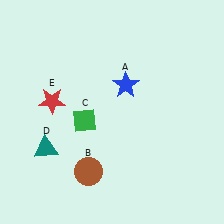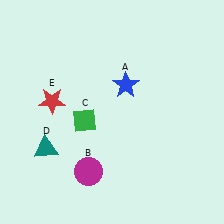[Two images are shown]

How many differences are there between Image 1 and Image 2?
There is 1 difference between the two images.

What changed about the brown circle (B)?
In Image 1, B is brown. In Image 2, it changed to magenta.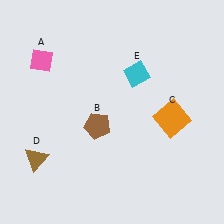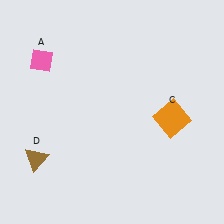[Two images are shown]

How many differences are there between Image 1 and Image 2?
There are 2 differences between the two images.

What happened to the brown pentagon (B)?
The brown pentagon (B) was removed in Image 2. It was in the bottom-left area of Image 1.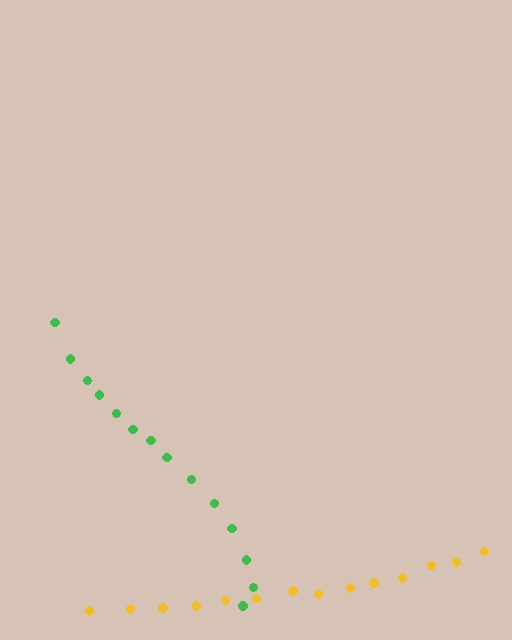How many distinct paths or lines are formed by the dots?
There are 2 distinct paths.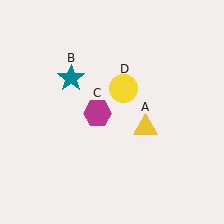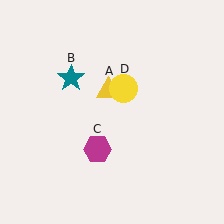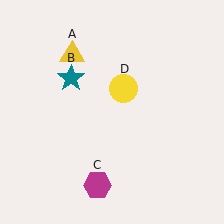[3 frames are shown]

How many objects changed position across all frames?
2 objects changed position: yellow triangle (object A), magenta hexagon (object C).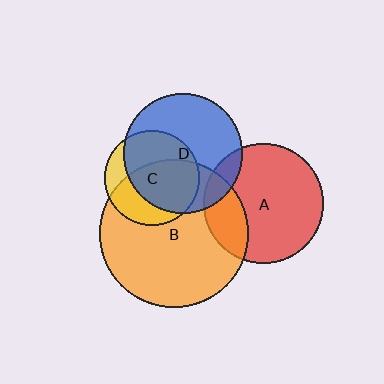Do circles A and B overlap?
Yes.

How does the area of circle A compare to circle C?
Approximately 1.6 times.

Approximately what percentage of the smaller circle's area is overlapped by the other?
Approximately 25%.